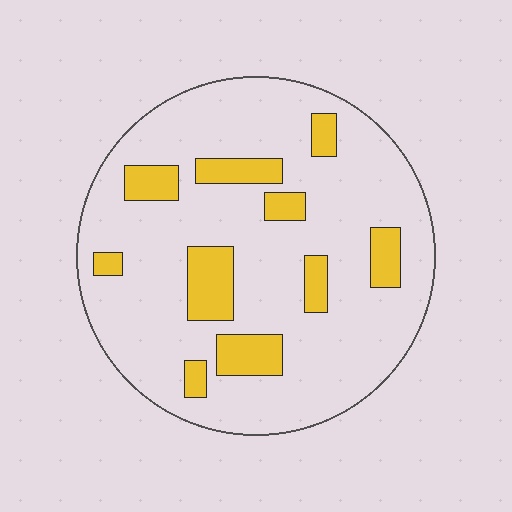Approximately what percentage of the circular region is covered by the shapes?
Approximately 20%.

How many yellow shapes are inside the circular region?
10.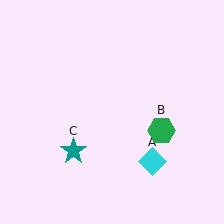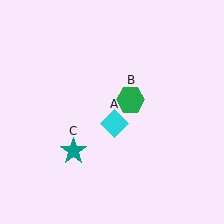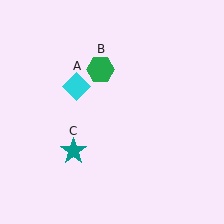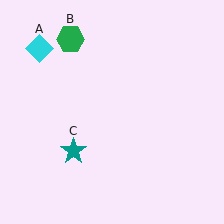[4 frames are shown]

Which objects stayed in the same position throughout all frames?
Teal star (object C) remained stationary.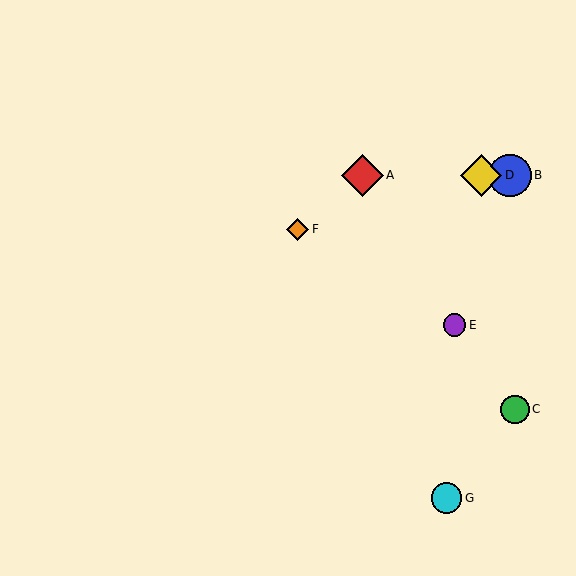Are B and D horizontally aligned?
Yes, both are at y≈175.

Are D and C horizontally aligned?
No, D is at y≈175 and C is at y≈409.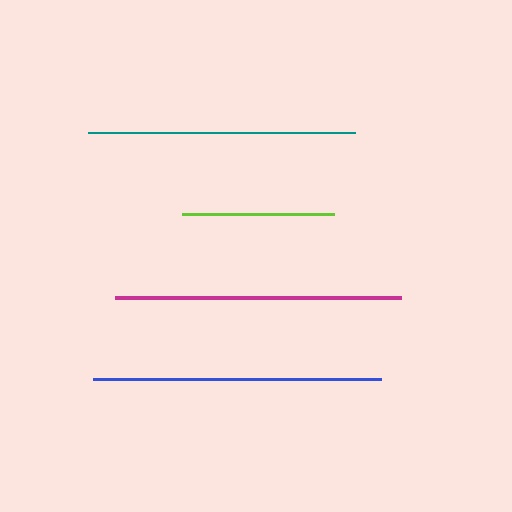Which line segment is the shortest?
The lime line is the shortest at approximately 152 pixels.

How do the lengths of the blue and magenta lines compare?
The blue and magenta lines are approximately the same length.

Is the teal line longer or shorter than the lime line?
The teal line is longer than the lime line.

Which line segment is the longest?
The blue line is the longest at approximately 288 pixels.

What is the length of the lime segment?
The lime segment is approximately 152 pixels long.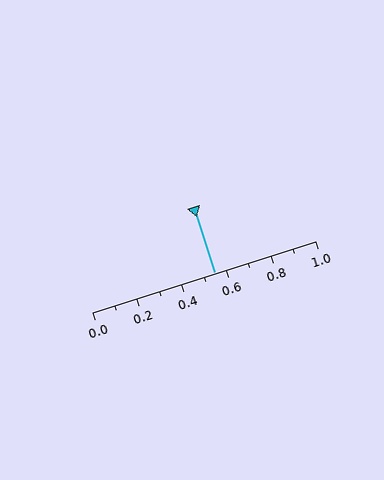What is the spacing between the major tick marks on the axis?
The major ticks are spaced 0.2 apart.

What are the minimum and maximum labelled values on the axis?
The axis runs from 0.0 to 1.0.